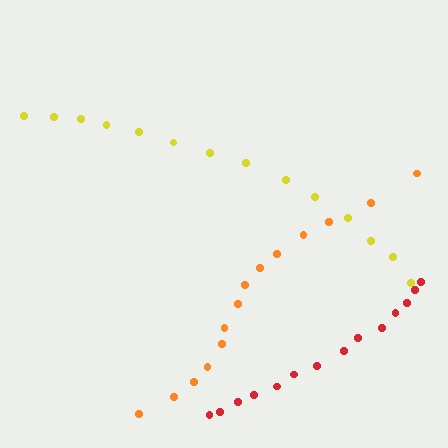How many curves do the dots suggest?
There are 3 distinct paths.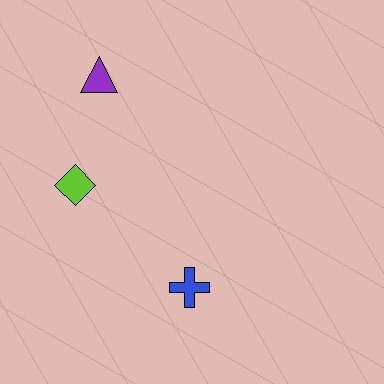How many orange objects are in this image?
There are no orange objects.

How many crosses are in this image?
There is 1 cross.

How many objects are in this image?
There are 3 objects.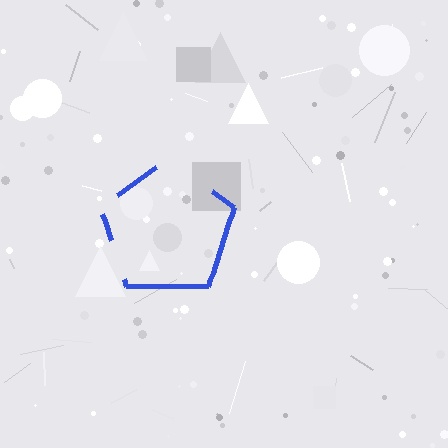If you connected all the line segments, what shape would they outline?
They would outline a pentagon.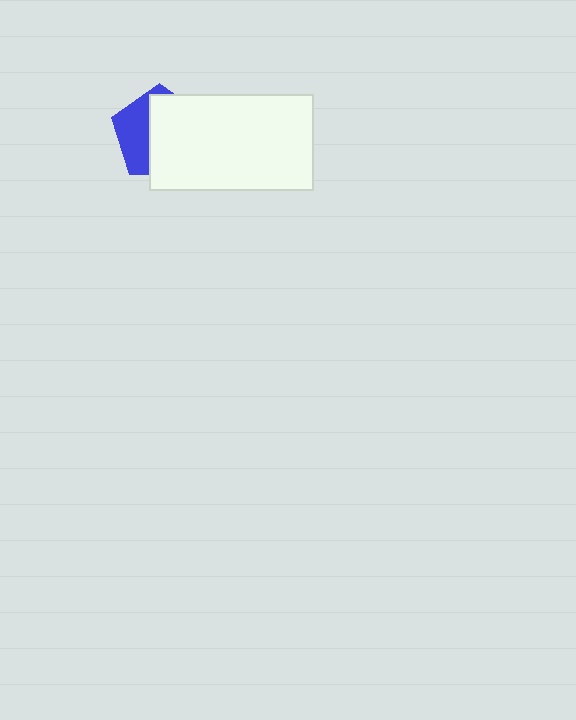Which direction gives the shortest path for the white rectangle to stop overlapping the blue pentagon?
Moving right gives the shortest separation.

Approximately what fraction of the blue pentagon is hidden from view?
Roughly 62% of the blue pentagon is hidden behind the white rectangle.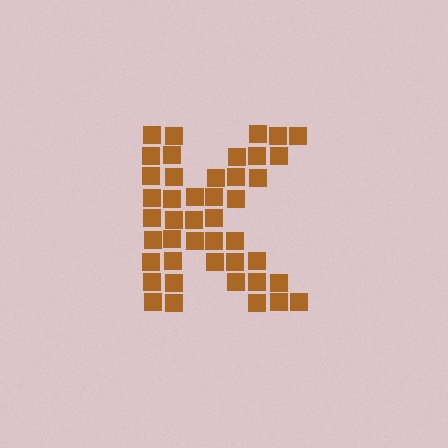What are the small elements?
The small elements are squares.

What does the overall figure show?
The overall figure shows the letter K.